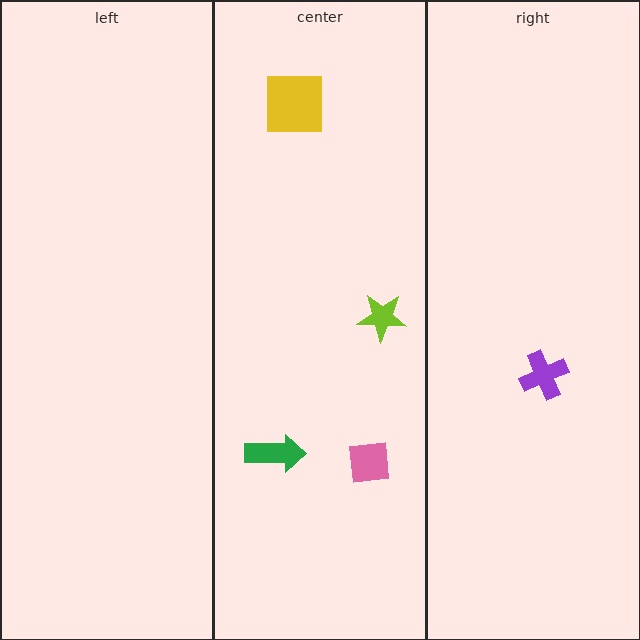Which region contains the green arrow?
The center region.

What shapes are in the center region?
The lime star, the pink square, the yellow square, the green arrow.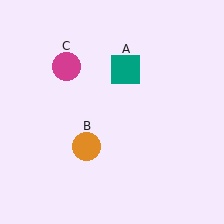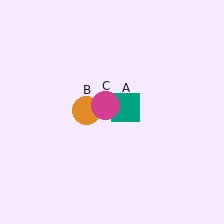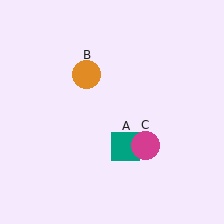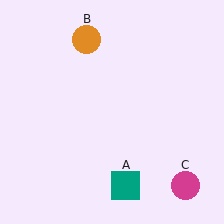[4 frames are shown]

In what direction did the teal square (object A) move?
The teal square (object A) moved down.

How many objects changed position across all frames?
3 objects changed position: teal square (object A), orange circle (object B), magenta circle (object C).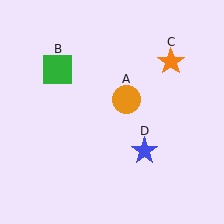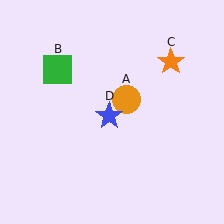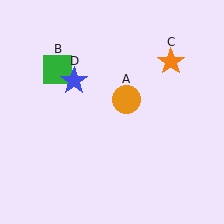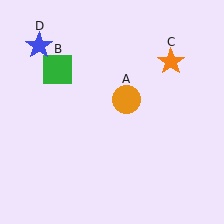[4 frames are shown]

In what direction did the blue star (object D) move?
The blue star (object D) moved up and to the left.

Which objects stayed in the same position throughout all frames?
Orange circle (object A) and green square (object B) and orange star (object C) remained stationary.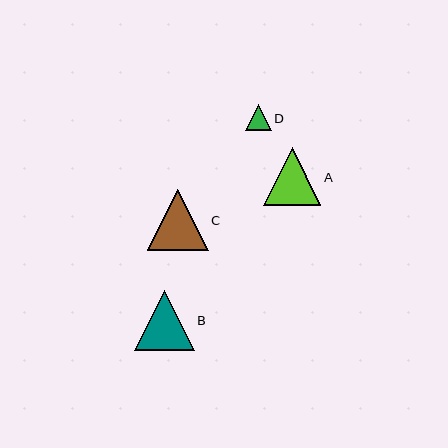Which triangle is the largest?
Triangle C is the largest with a size of approximately 61 pixels.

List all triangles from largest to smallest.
From largest to smallest: C, B, A, D.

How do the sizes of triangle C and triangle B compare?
Triangle C and triangle B are approximately the same size.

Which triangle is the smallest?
Triangle D is the smallest with a size of approximately 25 pixels.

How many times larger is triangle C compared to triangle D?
Triangle C is approximately 2.4 times the size of triangle D.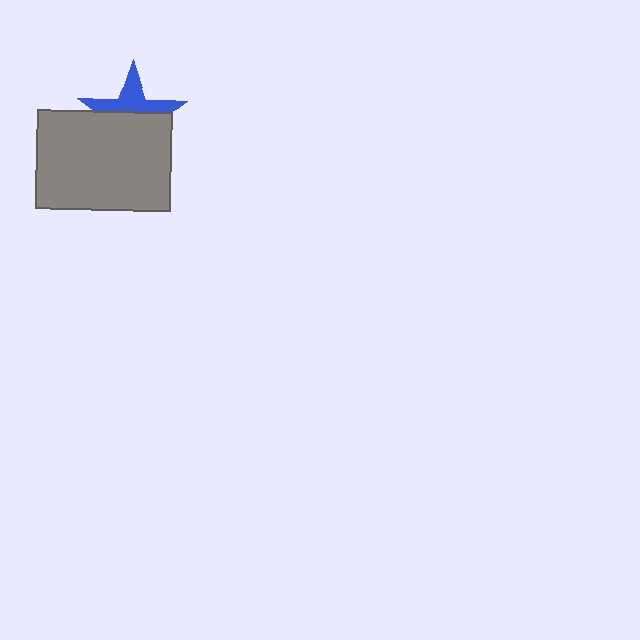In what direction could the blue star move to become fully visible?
The blue star could move up. That would shift it out from behind the gray rectangle entirely.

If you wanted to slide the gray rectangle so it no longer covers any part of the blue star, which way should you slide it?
Slide it down — that is the most direct way to separate the two shapes.